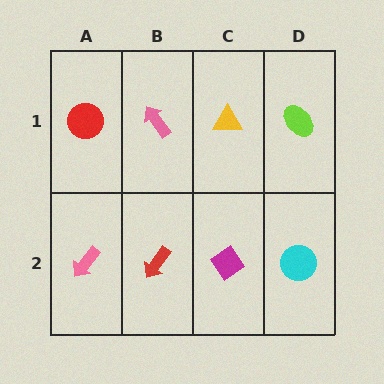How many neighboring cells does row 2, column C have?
3.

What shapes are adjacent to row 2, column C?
A yellow triangle (row 1, column C), a red arrow (row 2, column B), a cyan circle (row 2, column D).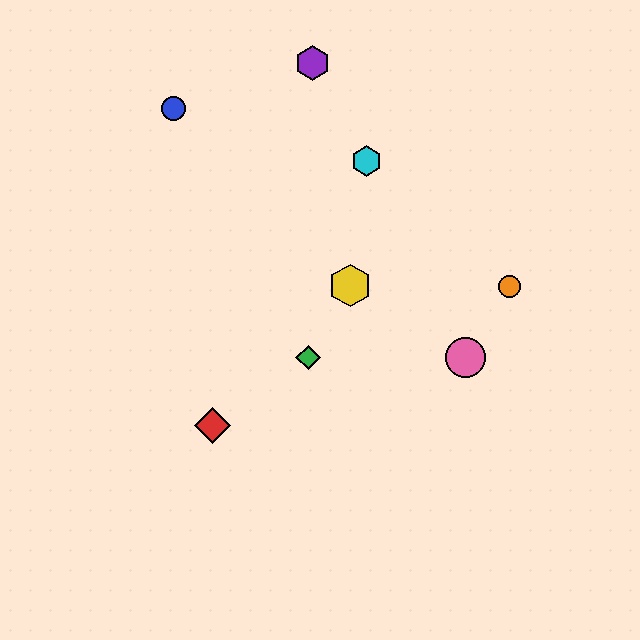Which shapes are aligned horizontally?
The green diamond, the pink circle are aligned horizontally.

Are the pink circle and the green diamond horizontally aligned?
Yes, both are at y≈358.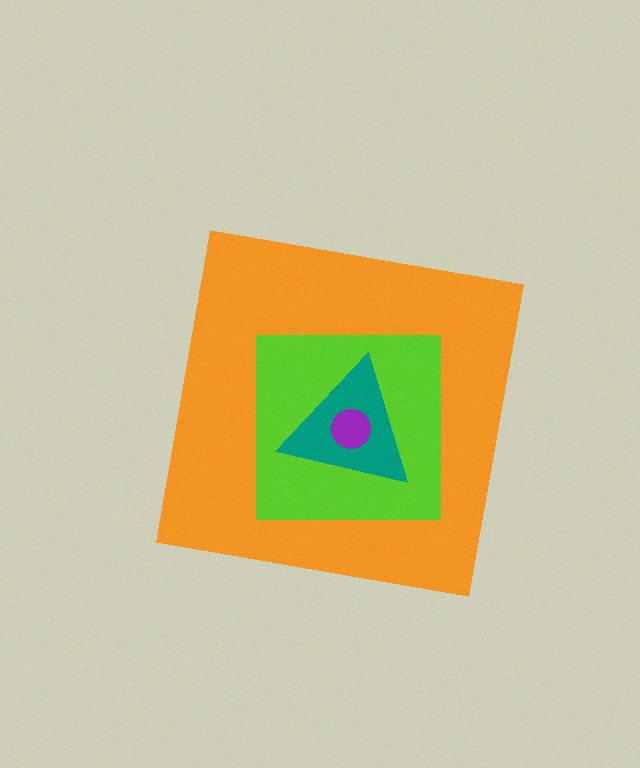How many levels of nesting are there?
4.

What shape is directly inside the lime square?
The teal triangle.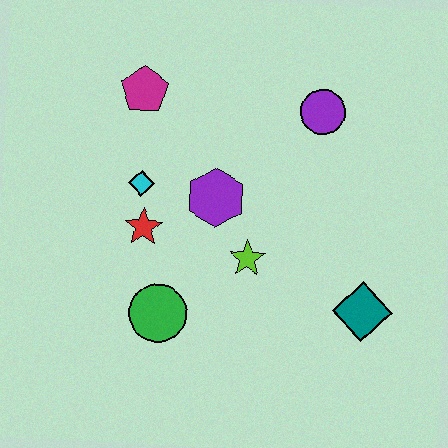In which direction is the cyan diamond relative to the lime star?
The cyan diamond is to the left of the lime star.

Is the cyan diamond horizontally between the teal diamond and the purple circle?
No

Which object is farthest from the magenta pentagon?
The teal diamond is farthest from the magenta pentagon.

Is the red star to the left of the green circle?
Yes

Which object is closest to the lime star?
The purple hexagon is closest to the lime star.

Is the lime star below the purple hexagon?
Yes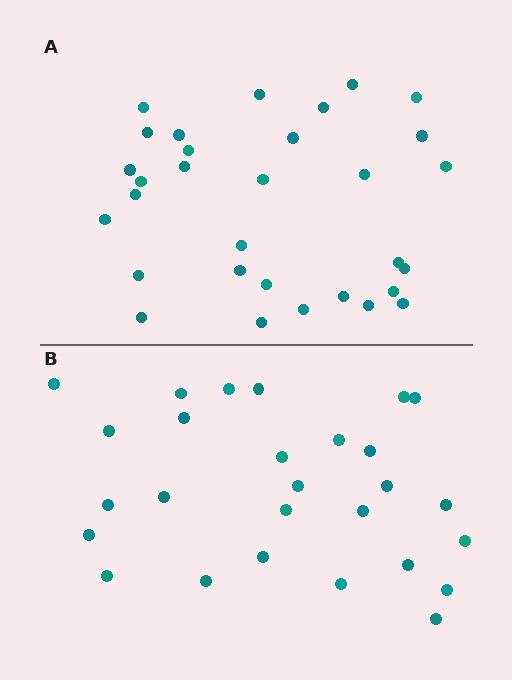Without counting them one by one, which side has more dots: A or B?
Region A (the top region) has more dots.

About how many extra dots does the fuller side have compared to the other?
Region A has about 4 more dots than region B.